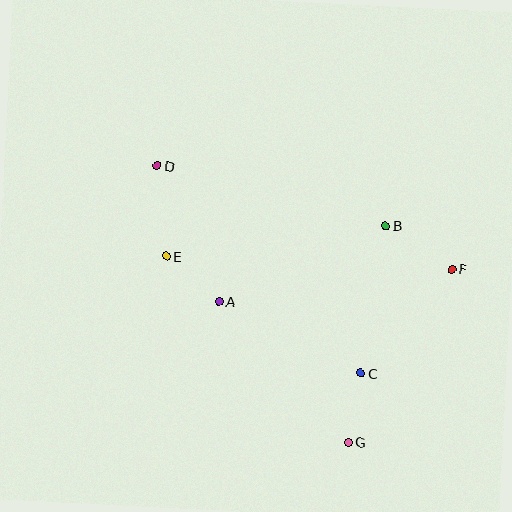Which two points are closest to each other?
Points A and E are closest to each other.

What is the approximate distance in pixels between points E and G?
The distance between E and G is approximately 261 pixels.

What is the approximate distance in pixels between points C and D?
The distance between C and D is approximately 291 pixels.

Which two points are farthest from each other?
Points D and G are farthest from each other.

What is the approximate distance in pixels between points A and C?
The distance between A and C is approximately 159 pixels.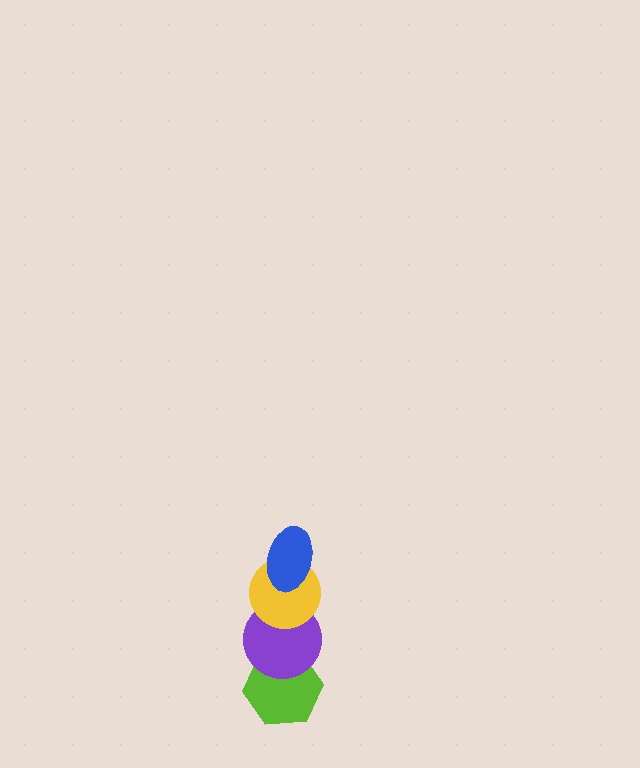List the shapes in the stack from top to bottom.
From top to bottom: the blue ellipse, the yellow circle, the purple circle, the lime hexagon.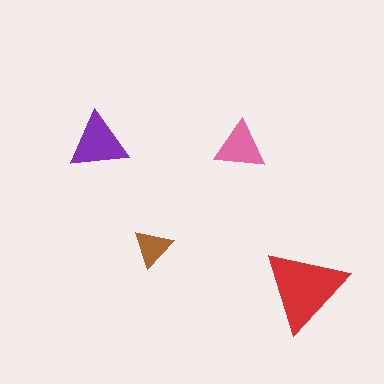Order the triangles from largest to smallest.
the red one, the purple one, the pink one, the brown one.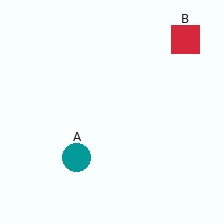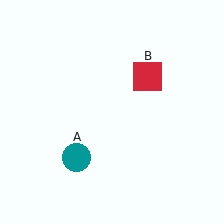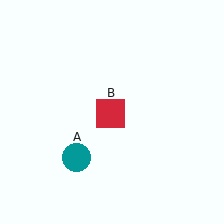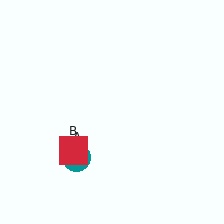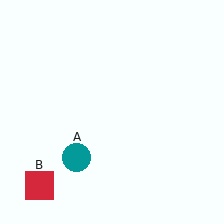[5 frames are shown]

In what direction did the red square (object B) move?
The red square (object B) moved down and to the left.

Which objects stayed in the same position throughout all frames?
Teal circle (object A) remained stationary.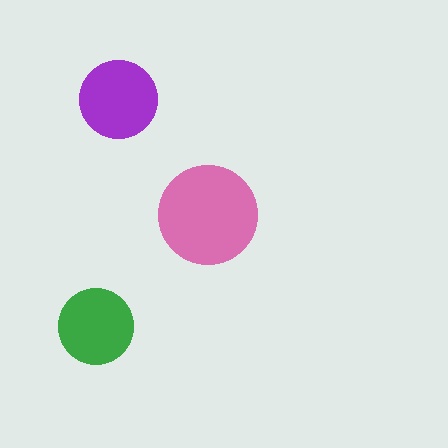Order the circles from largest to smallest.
the pink one, the purple one, the green one.